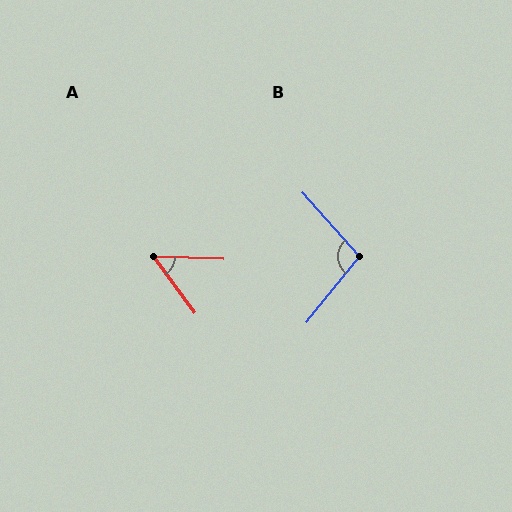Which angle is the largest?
B, at approximately 99 degrees.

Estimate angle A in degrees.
Approximately 52 degrees.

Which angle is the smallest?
A, at approximately 52 degrees.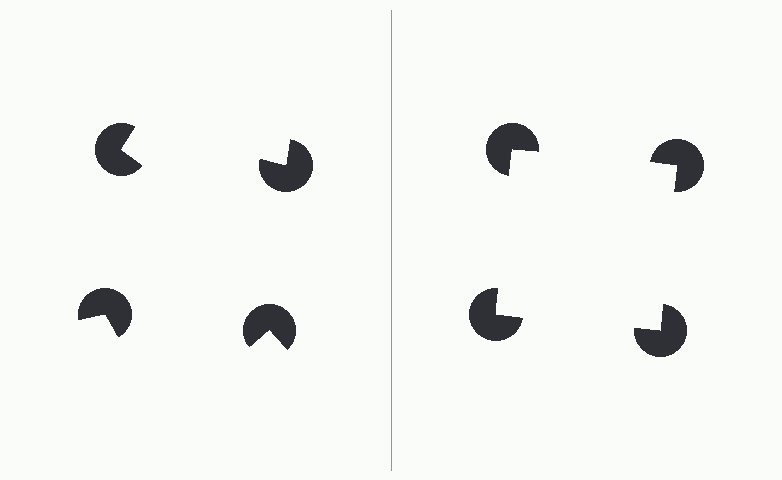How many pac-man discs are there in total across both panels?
8 — 4 on each side.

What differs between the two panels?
The pac-man discs are positioned identically on both sides; only the wedge orientations differ. On the right they align to a square; on the left they are misaligned.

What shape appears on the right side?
An illusory square.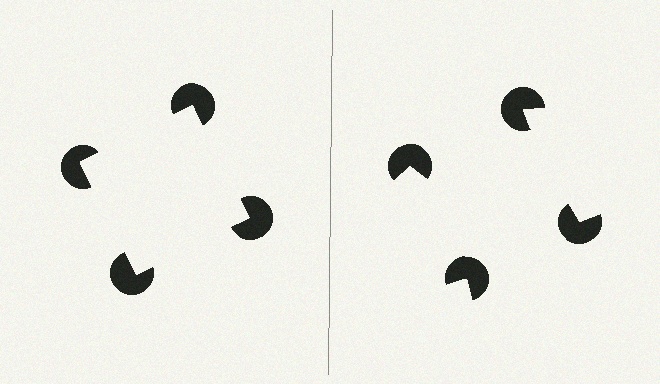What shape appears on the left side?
An illusory square.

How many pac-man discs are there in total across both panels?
8 — 4 on each side.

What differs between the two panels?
The pac-man discs are positioned identically on both sides; only the wedge orientations differ. On the left they align to a square; on the right they are misaligned.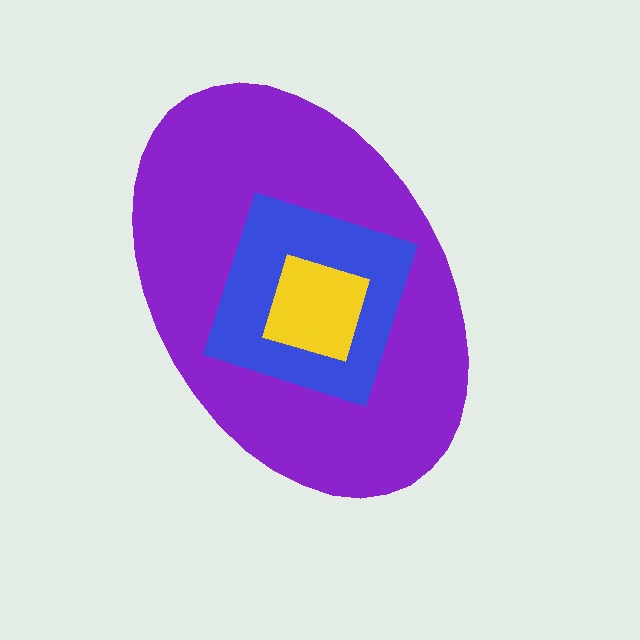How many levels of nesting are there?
3.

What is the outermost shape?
The purple ellipse.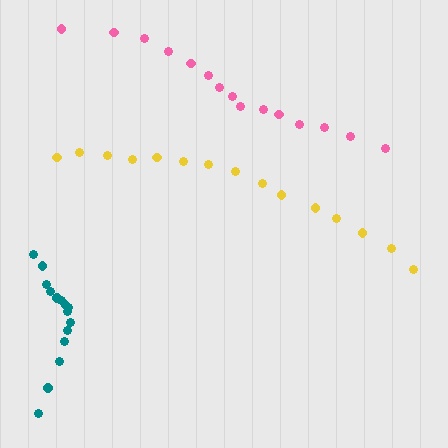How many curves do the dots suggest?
There are 3 distinct paths.